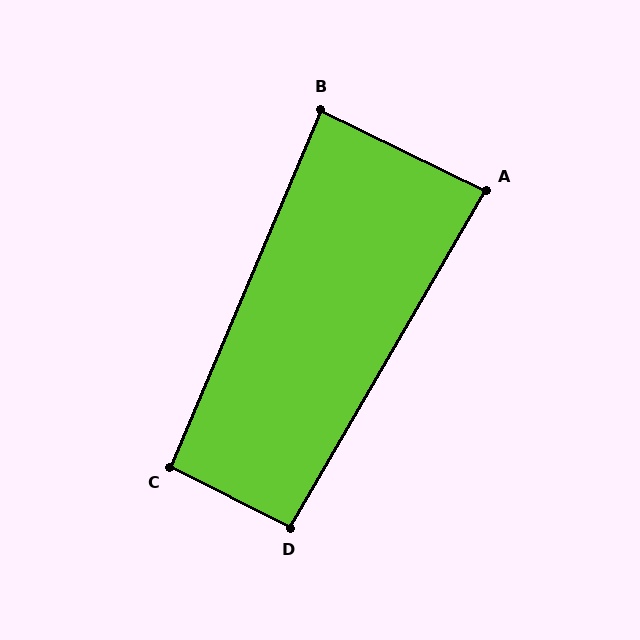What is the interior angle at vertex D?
Approximately 93 degrees (approximately right).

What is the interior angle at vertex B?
Approximately 87 degrees (approximately right).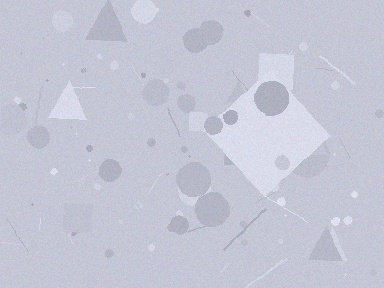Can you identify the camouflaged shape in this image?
The camouflaged shape is a diamond.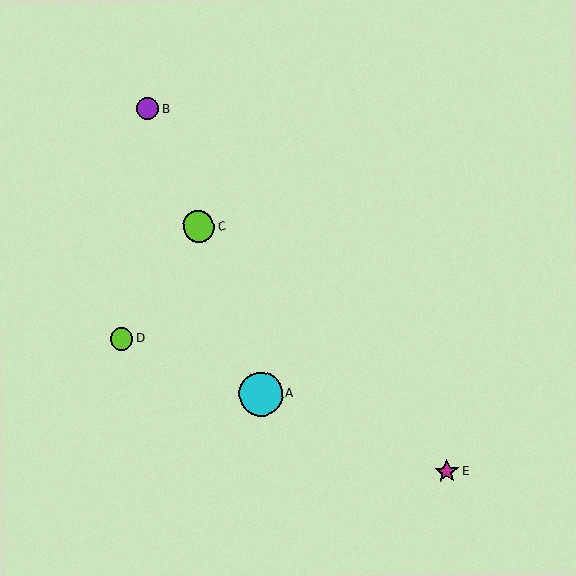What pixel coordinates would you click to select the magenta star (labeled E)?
Click at (447, 472) to select the magenta star E.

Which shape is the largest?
The cyan circle (labeled A) is the largest.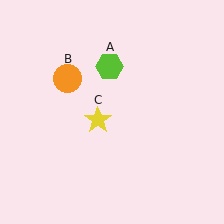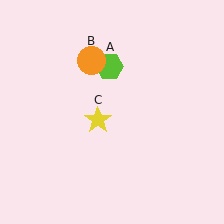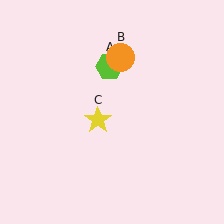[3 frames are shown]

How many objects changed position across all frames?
1 object changed position: orange circle (object B).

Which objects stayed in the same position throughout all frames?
Lime hexagon (object A) and yellow star (object C) remained stationary.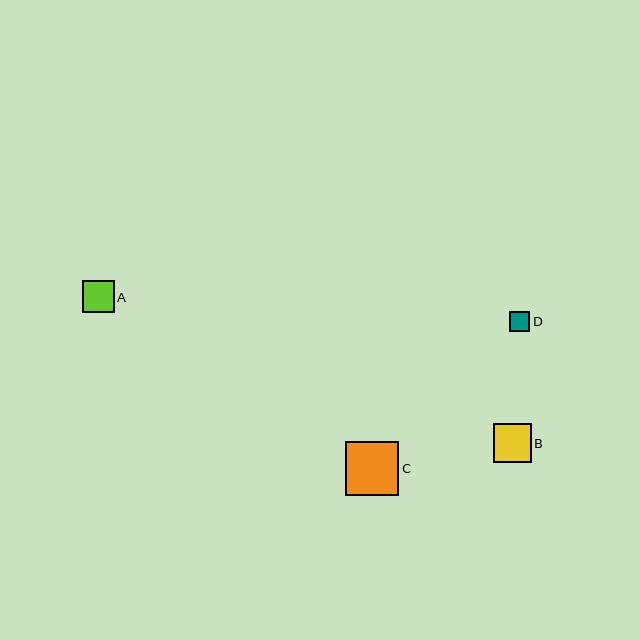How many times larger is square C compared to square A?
Square C is approximately 1.7 times the size of square A.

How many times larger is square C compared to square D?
Square C is approximately 2.7 times the size of square D.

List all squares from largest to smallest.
From largest to smallest: C, B, A, D.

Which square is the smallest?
Square D is the smallest with a size of approximately 20 pixels.